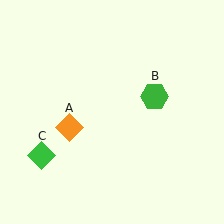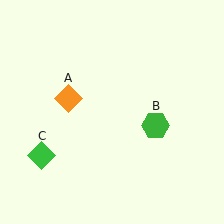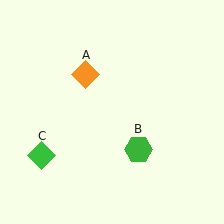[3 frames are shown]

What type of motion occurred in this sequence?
The orange diamond (object A), green hexagon (object B) rotated clockwise around the center of the scene.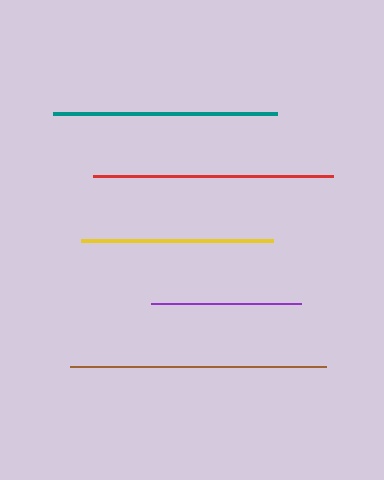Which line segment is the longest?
The brown line is the longest at approximately 256 pixels.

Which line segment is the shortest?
The purple line is the shortest at approximately 150 pixels.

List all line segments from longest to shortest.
From longest to shortest: brown, red, teal, yellow, purple.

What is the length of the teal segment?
The teal segment is approximately 225 pixels long.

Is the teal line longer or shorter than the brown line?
The brown line is longer than the teal line.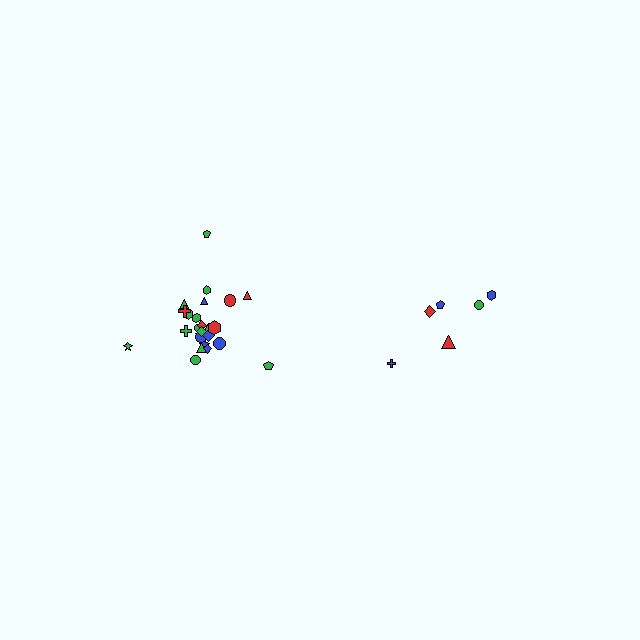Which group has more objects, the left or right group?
The left group.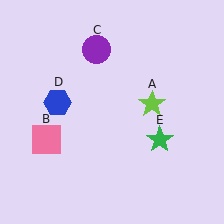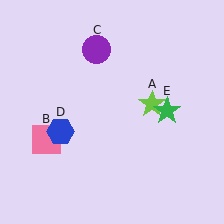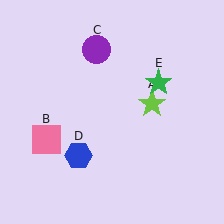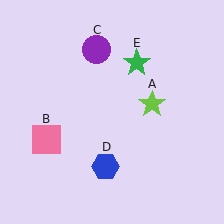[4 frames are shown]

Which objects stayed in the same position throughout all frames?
Lime star (object A) and pink square (object B) and purple circle (object C) remained stationary.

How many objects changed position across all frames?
2 objects changed position: blue hexagon (object D), green star (object E).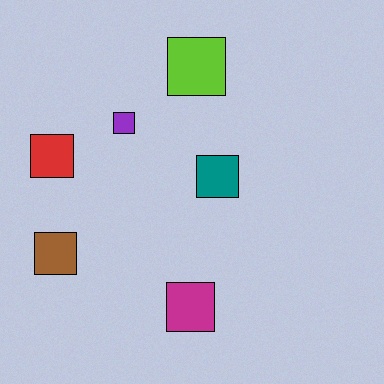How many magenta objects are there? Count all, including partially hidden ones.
There is 1 magenta object.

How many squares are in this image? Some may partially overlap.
There are 6 squares.